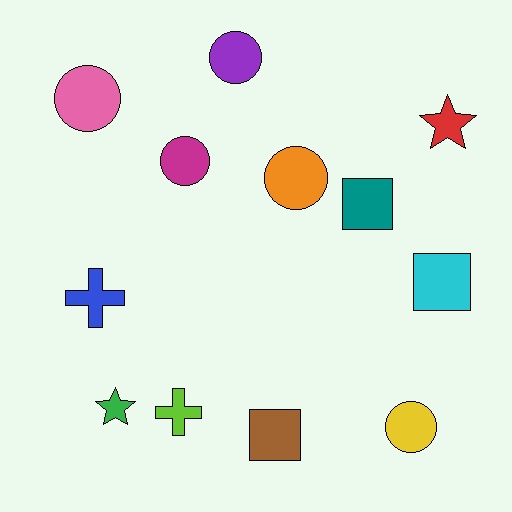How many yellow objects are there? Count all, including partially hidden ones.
There is 1 yellow object.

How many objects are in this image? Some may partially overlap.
There are 12 objects.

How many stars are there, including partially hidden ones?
There are 2 stars.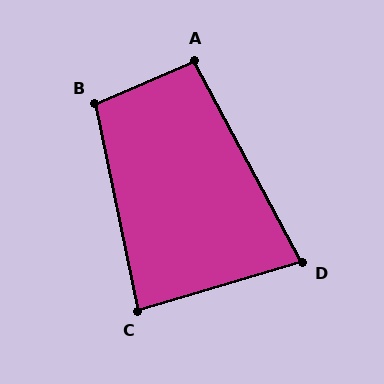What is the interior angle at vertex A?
Approximately 95 degrees (approximately right).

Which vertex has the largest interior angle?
B, at approximately 102 degrees.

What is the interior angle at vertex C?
Approximately 85 degrees (approximately right).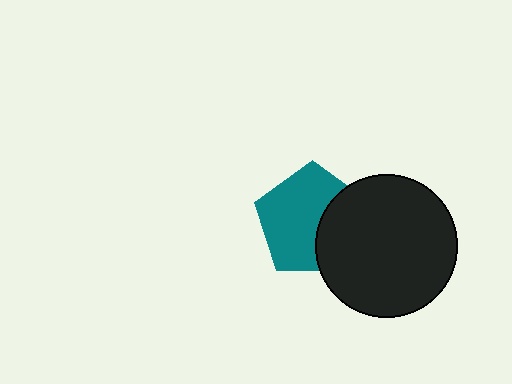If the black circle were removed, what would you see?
You would see the complete teal pentagon.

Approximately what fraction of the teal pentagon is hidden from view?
Roughly 36% of the teal pentagon is hidden behind the black circle.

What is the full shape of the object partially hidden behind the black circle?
The partially hidden object is a teal pentagon.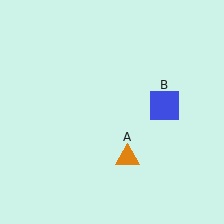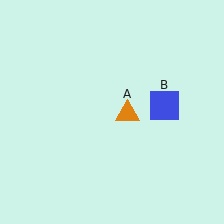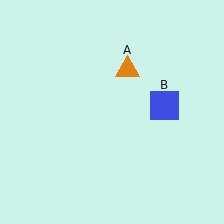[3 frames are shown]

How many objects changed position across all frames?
1 object changed position: orange triangle (object A).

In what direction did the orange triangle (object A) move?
The orange triangle (object A) moved up.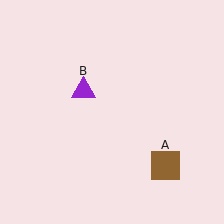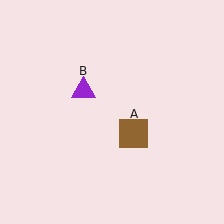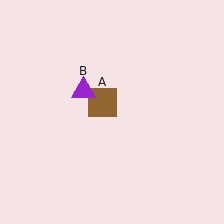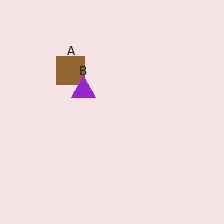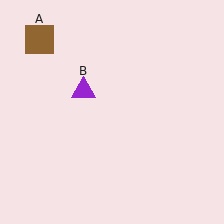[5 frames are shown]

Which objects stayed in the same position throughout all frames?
Purple triangle (object B) remained stationary.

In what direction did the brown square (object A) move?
The brown square (object A) moved up and to the left.